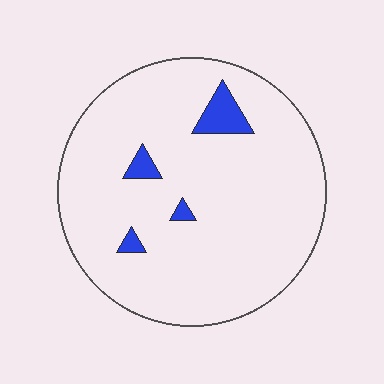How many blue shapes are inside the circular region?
4.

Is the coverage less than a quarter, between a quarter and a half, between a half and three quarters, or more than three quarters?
Less than a quarter.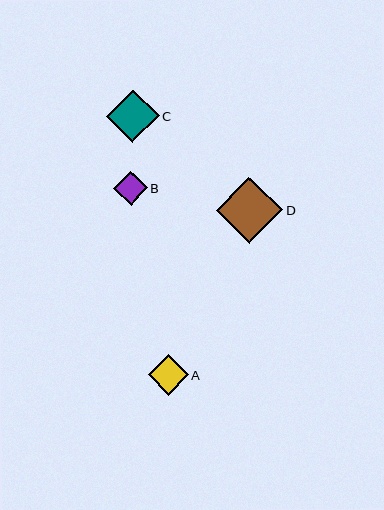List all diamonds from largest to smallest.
From largest to smallest: D, C, A, B.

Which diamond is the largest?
Diamond D is the largest with a size of approximately 66 pixels.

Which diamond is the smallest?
Diamond B is the smallest with a size of approximately 34 pixels.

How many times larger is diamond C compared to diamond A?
Diamond C is approximately 1.3 times the size of diamond A.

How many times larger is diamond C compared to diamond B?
Diamond C is approximately 1.5 times the size of diamond B.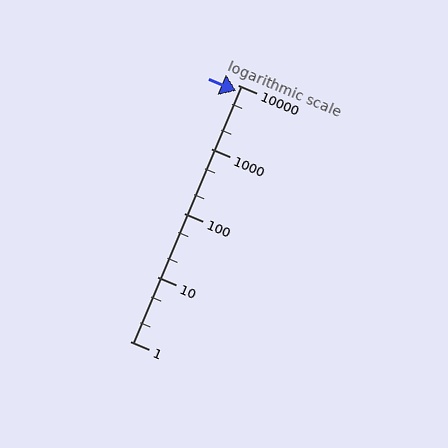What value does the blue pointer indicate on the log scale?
The pointer indicates approximately 8100.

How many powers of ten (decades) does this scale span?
The scale spans 4 decades, from 1 to 10000.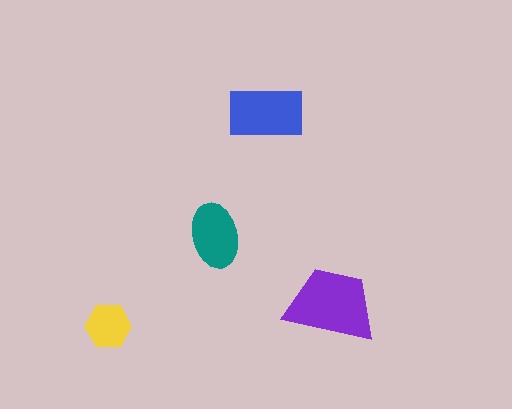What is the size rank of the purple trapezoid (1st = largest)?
1st.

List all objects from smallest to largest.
The yellow hexagon, the teal ellipse, the blue rectangle, the purple trapezoid.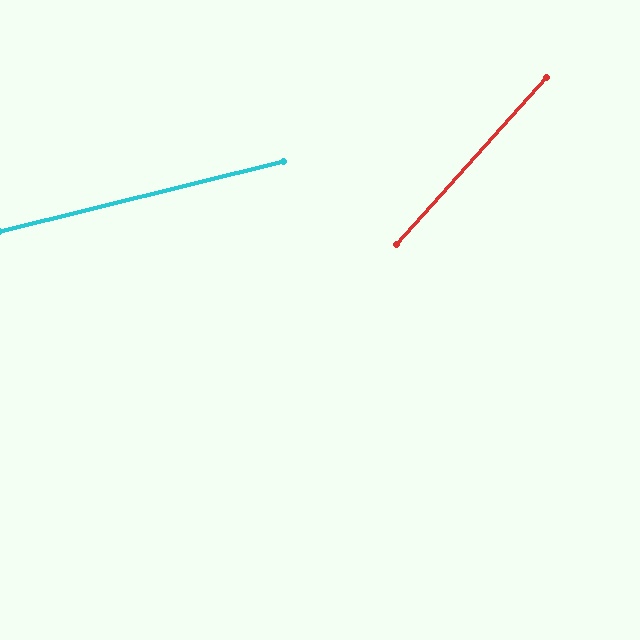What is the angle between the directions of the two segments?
Approximately 34 degrees.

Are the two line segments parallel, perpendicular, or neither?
Neither parallel nor perpendicular — they differ by about 34°.